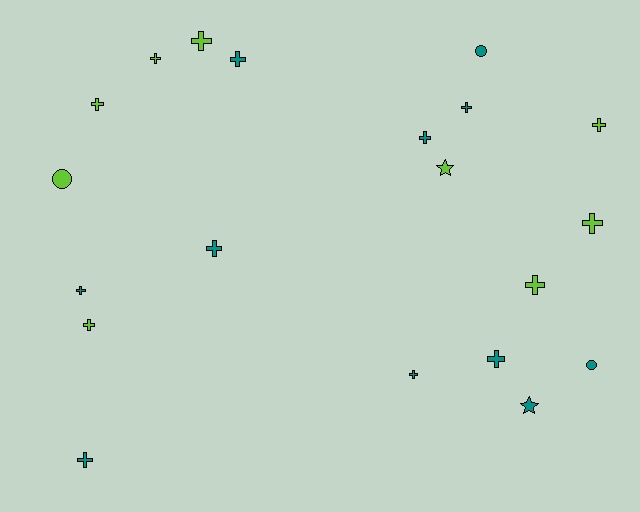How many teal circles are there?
There are 2 teal circles.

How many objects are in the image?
There are 20 objects.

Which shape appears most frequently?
Cross, with 15 objects.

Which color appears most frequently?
Teal, with 11 objects.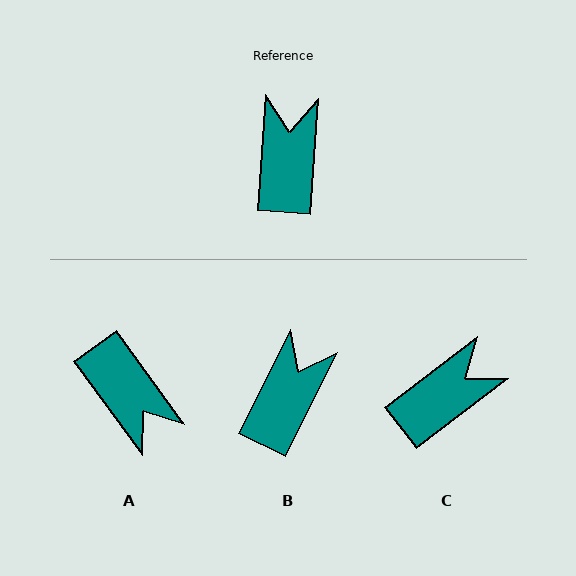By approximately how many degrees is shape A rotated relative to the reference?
Approximately 140 degrees clockwise.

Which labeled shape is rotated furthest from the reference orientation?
A, about 140 degrees away.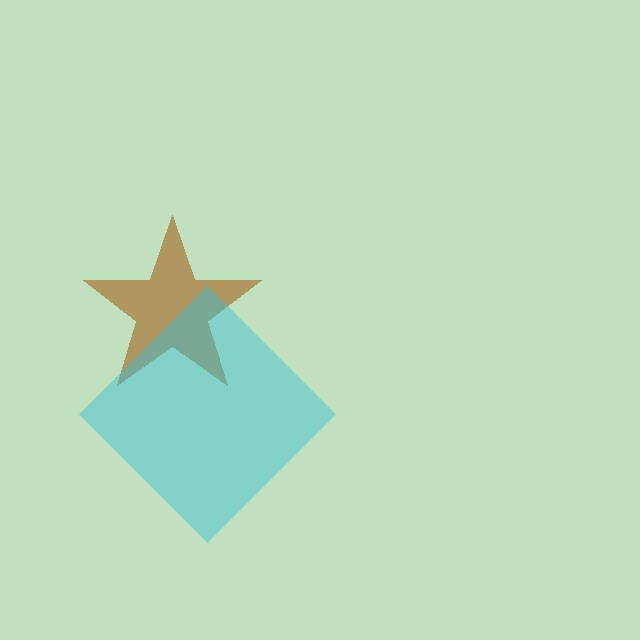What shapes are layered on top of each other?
The layered shapes are: a brown star, a cyan diamond.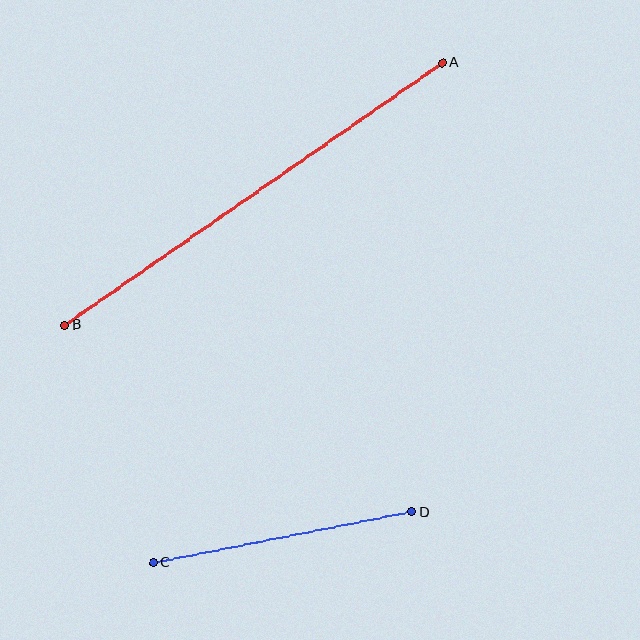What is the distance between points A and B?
The distance is approximately 460 pixels.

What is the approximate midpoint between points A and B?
The midpoint is at approximately (254, 194) pixels.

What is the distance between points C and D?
The distance is approximately 264 pixels.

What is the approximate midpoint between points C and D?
The midpoint is at approximately (283, 537) pixels.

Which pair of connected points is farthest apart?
Points A and B are farthest apart.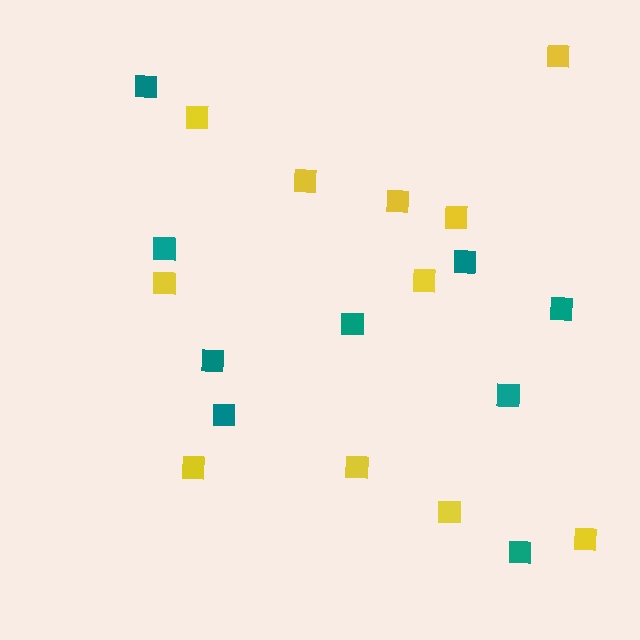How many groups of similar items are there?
There are 2 groups: one group of yellow squares (11) and one group of teal squares (9).